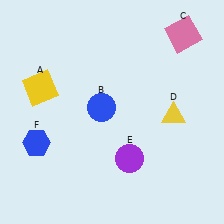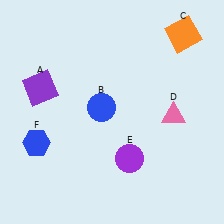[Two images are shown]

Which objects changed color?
A changed from yellow to purple. C changed from pink to orange. D changed from yellow to pink.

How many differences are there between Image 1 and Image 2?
There are 3 differences between the two images.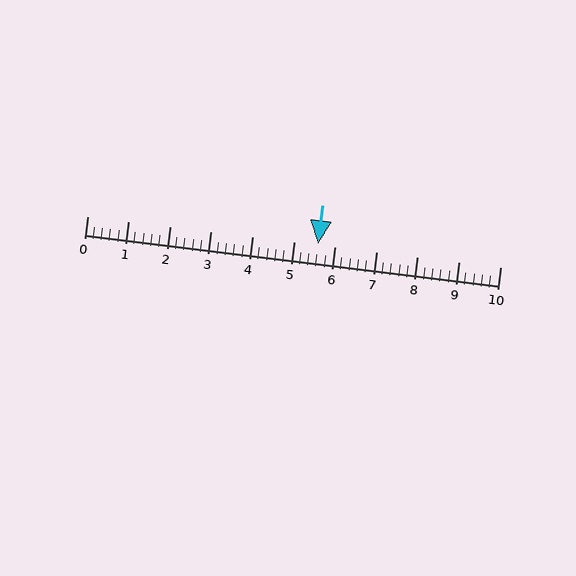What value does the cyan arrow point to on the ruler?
The cyan arrow points to approximately 5.6.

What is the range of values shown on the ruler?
The ruler shows values from 0 to 10.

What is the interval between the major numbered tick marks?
The major tick marks are spaced 1 units apart.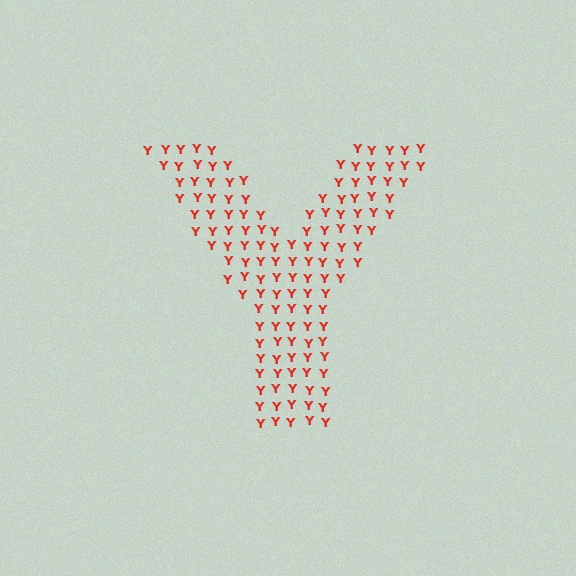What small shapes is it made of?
It is made of small letter Y's.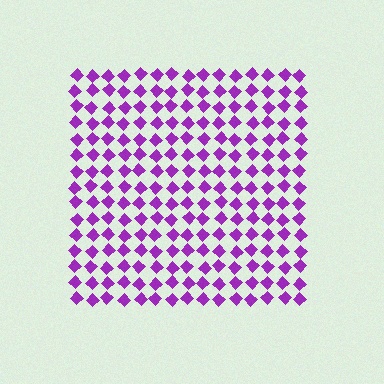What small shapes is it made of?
It is made of small diamonds.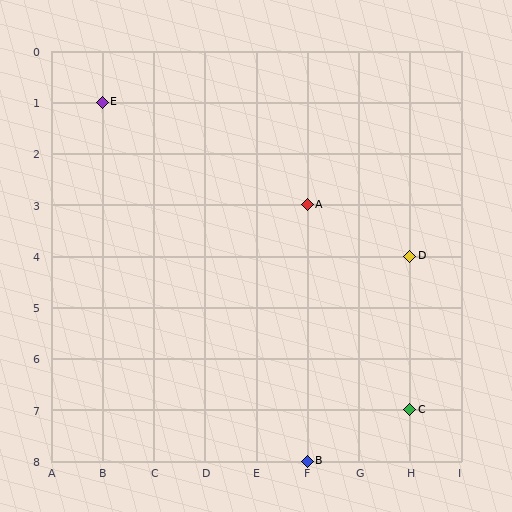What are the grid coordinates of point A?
Point A is at grid coordinates (F, 3).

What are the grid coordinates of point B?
Point B is at grid coordinates (F, 8).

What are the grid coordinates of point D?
Point D is at grid coordinates (H, 4).